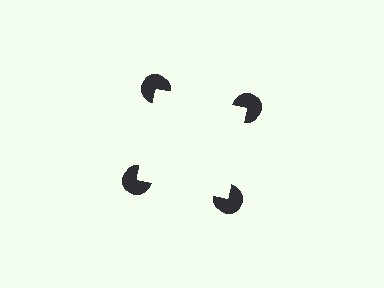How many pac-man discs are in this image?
There are 4 — one at each vertex of the illusory square.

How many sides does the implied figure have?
4 sides.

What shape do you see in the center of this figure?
An illusory square — its edges are inferred from the aligned wedge cuts in the pac-man discs, not physically drawn.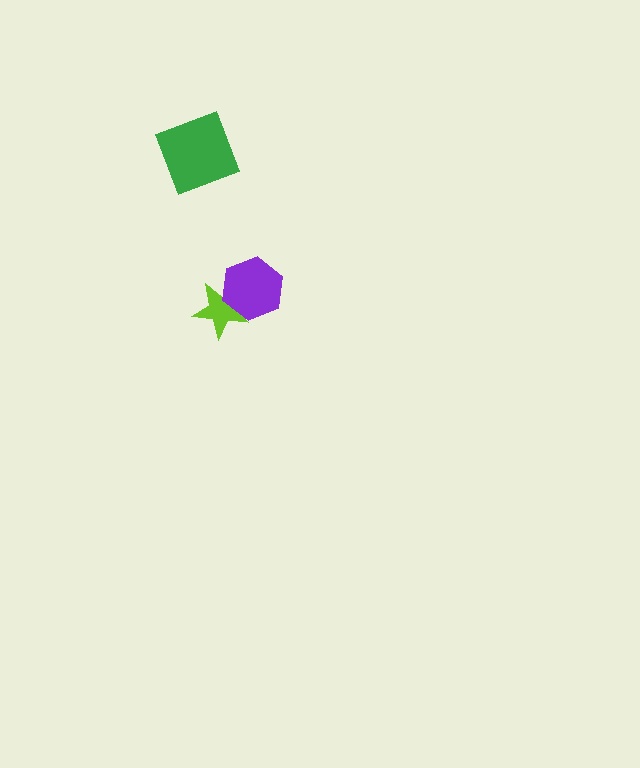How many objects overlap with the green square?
0 objects overlap with the green square.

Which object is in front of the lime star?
The purple hexagon is in front of the lime star.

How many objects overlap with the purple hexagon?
1 object overlaps with the purple hexagon.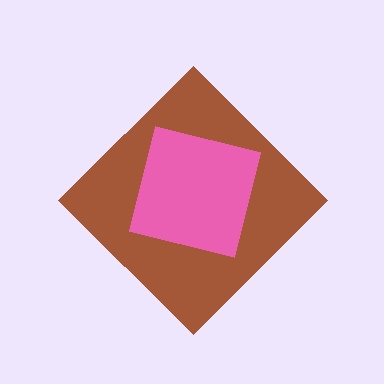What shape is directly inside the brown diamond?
The pink square.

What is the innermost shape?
The pink square.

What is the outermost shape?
The brown diamond.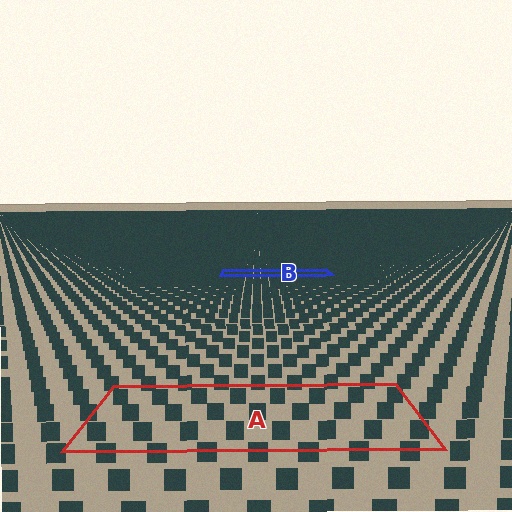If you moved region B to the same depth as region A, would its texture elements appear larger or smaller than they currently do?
They would appear larger. At a closer depth, the same texture elements are projected at a bigger on-screen size.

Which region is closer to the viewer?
Region A is closer. The texture elements there are larger and more spread out.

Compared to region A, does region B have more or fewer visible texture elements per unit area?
Region B has more texture elements per unit area — they are packed more densely because it is farther away.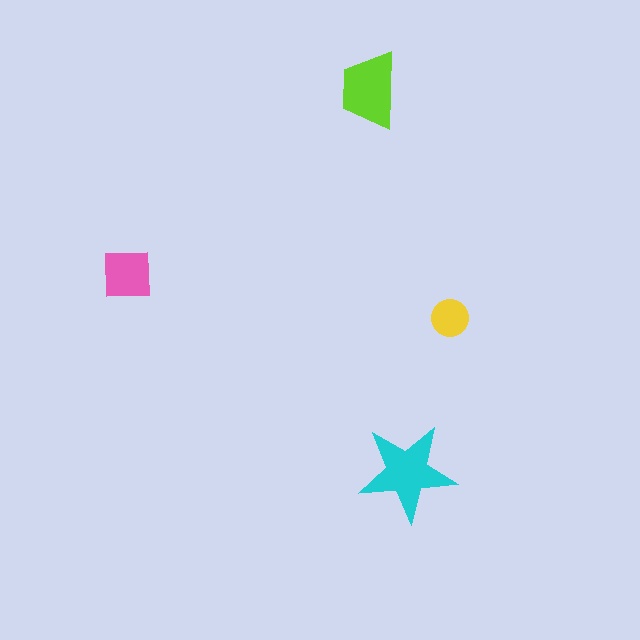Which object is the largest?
The cyan star.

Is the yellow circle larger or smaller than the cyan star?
Smaller.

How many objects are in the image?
There are 4 objects in the image.